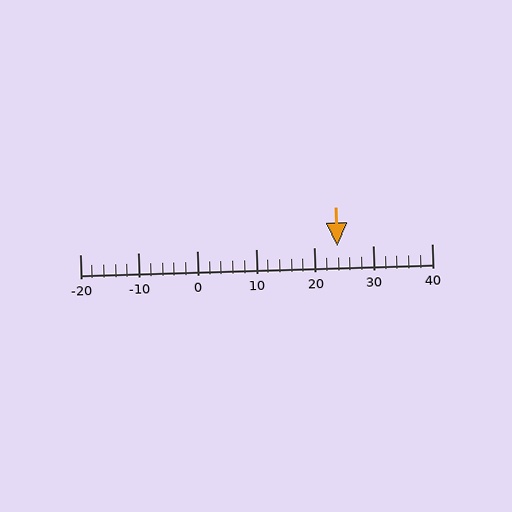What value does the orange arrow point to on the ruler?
The orange arrow points to approximately 24.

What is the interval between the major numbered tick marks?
The major tick marks are spaced 10 units apart.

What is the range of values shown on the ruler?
The ruler shows values from -20 to 40.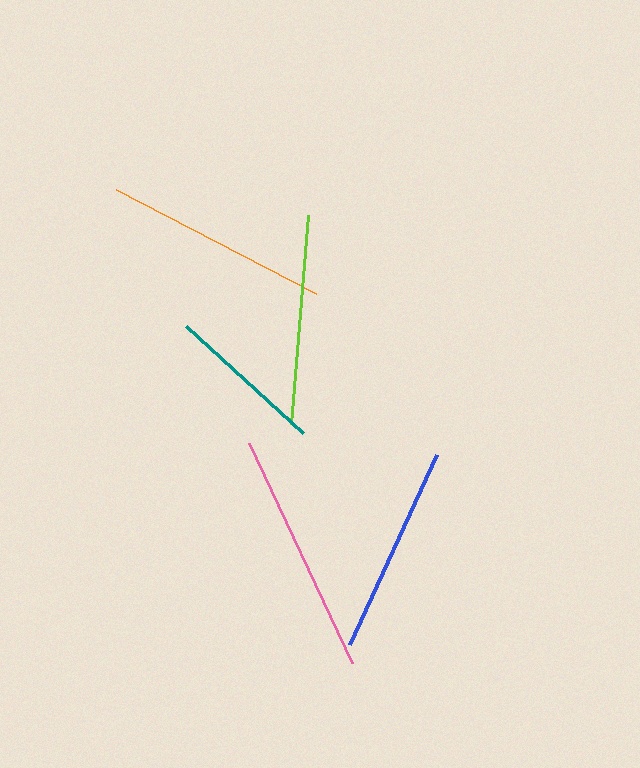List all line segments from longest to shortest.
From longest to shortest: pink, orange, lime, blue, teal.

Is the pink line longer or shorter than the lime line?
The pink line is longer than the lime line.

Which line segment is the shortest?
The teal line is the shortest at approximately 159 pixels.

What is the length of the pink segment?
The pink segment is approximately 243 pixels long.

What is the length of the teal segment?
The teal segment is approximately 159 pixels long.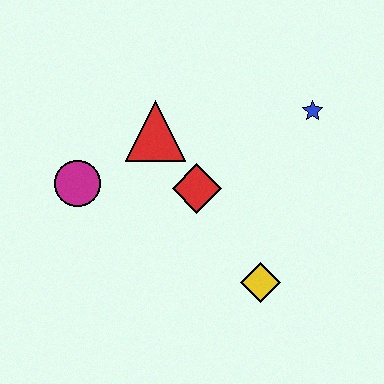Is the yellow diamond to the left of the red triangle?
No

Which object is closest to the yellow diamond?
The red diamond is closest to the yellow diamond.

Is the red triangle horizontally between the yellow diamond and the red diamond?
No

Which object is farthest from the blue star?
The magenta circle is farthest from the blue star.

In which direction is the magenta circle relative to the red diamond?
The magenta circle is to the left of the red diamond.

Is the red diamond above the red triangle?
No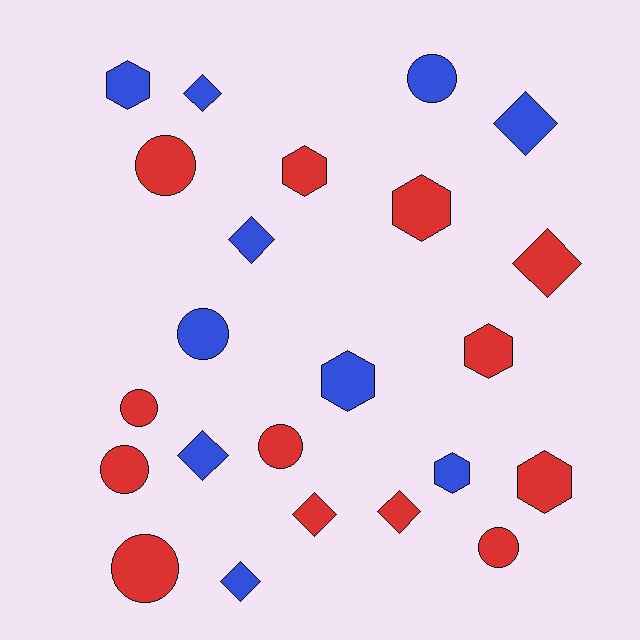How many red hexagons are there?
There are 4 red hexagons.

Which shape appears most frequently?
Diamond, with 8 objects.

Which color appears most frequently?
Red, with 13 objects.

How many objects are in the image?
There are 23 objects.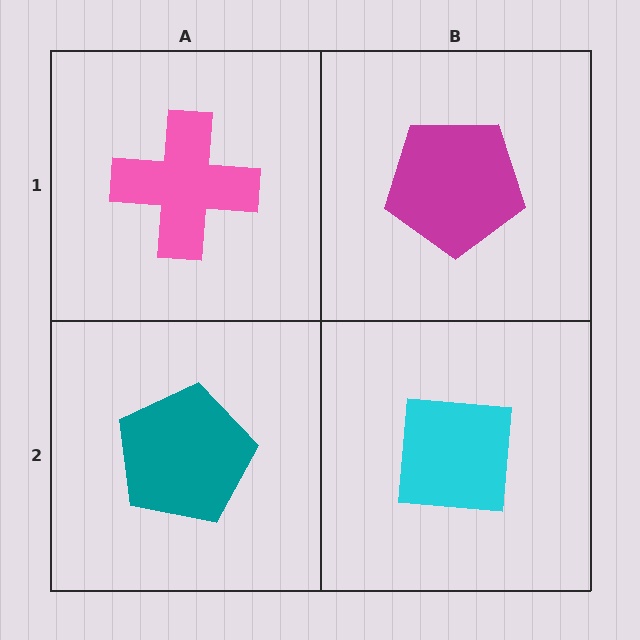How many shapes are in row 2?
2 shapes.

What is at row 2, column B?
A cyan square.